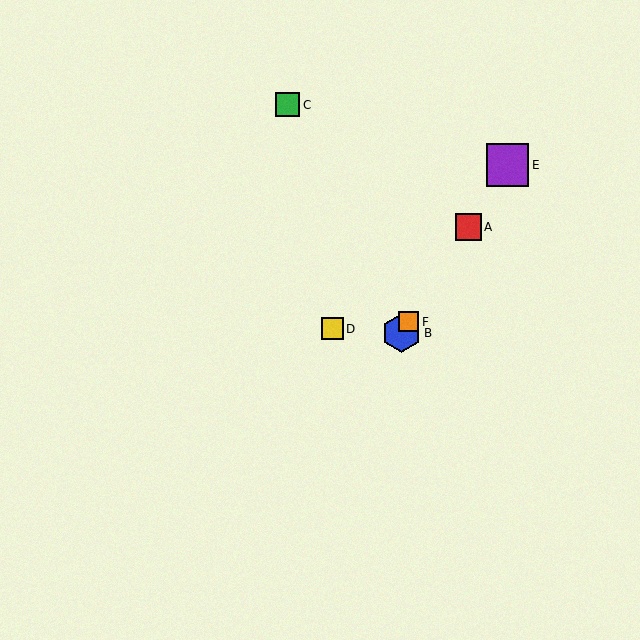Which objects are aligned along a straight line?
Objects A, B, E, F are aligned along a straight line.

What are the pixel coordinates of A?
Object A is at (468, 227).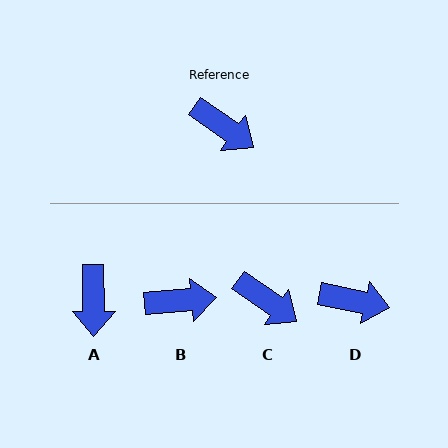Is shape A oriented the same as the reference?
No, it is off by about 55 degrees.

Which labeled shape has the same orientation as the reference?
C.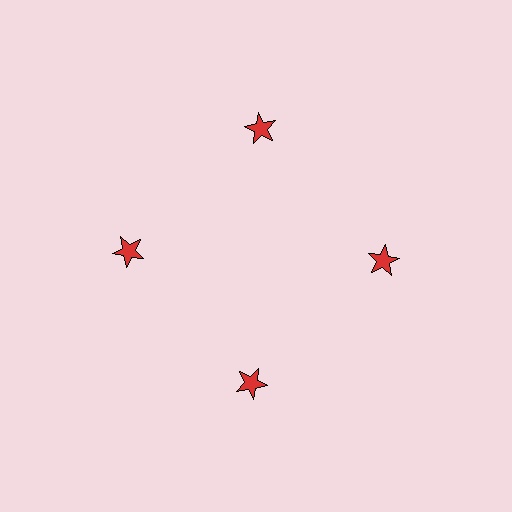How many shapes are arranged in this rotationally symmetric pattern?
There are 4 shapes, arranged in 4 groups of 1.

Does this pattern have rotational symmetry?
Yes, this pattern has 4-fold rotational symmetry. It looks the same after rotating 90 degrees around the center.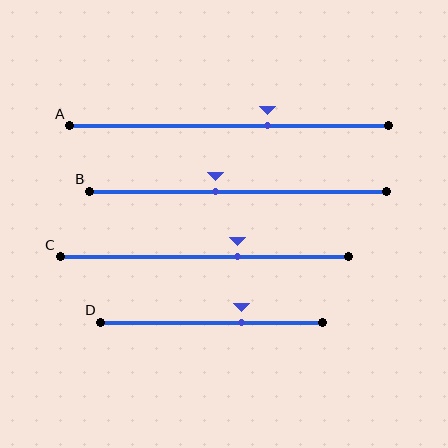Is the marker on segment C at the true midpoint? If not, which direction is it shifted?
No, the marker on segment C is shifted to the right by about 12% of the segment length.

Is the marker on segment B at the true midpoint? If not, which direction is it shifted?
No, the marker on segment B is shifted to the left by about 8% of the segment length.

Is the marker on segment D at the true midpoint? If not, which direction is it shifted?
No, the marker on segment D is shifted to the right by about 14% of the segment length.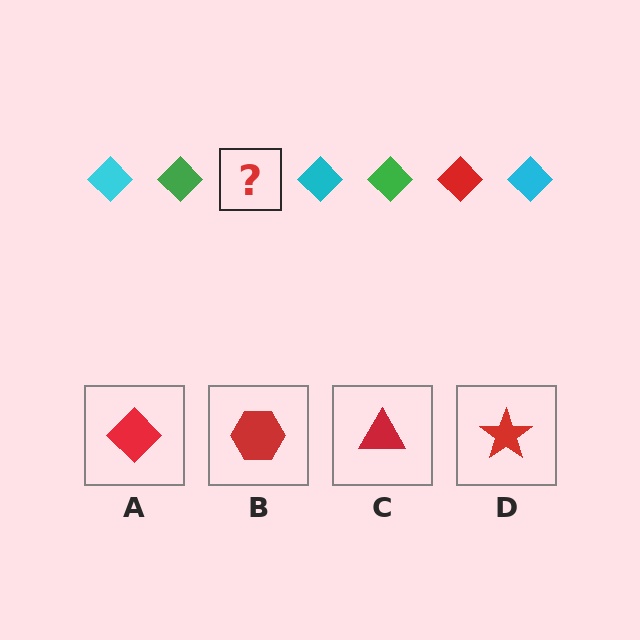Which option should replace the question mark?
Option A.